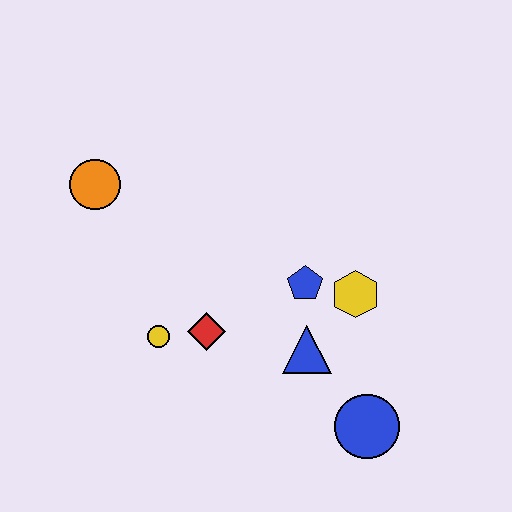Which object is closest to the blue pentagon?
The yellow hexagon is closest to the blue pentagon.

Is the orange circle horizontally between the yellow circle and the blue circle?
No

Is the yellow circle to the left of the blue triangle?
Yes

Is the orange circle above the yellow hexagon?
Yes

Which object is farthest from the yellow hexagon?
The orange circle is farthest from the yellow hexagon.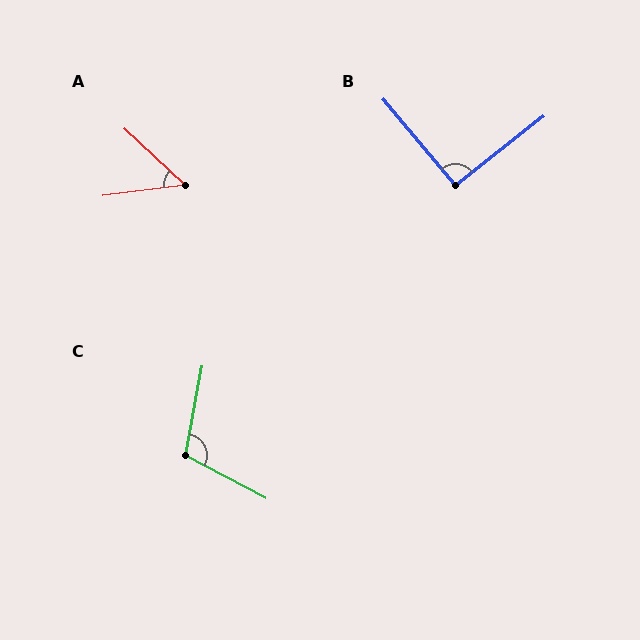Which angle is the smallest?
A, at approximately 51 degrees.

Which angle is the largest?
C, at approximately 107 degrees.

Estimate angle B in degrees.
Approximately 92 degrees.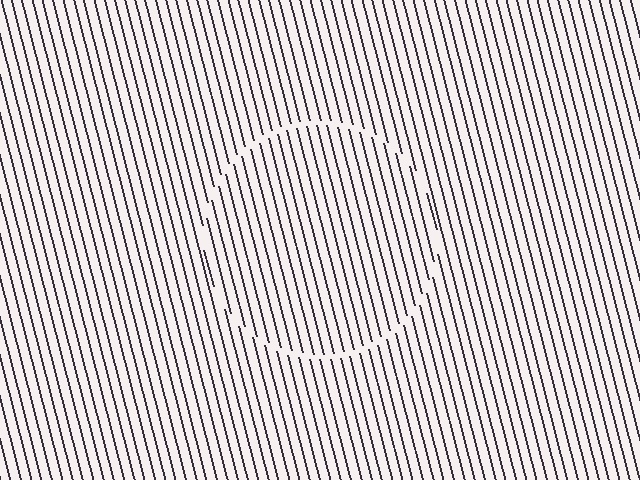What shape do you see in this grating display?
An illusory circle. The interior of the shape contains the same grating, shifted by half a period — the contour is defined by the phase discontinuity where line-ends from the inner and outer gratings abut.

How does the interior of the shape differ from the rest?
The interior of the shape contains the same grating, shifted by half a period — the contour is defined by the phase discontinuity where line-ends from the inner and outer gratings abut.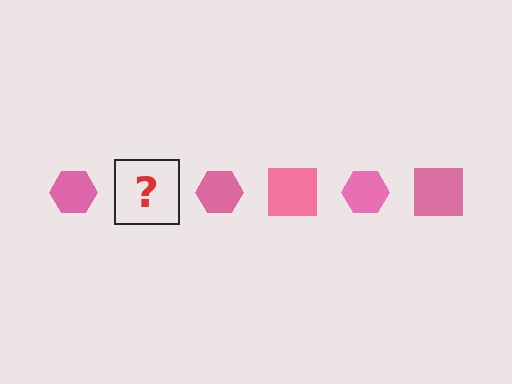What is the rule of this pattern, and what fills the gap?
The rule is that the pattern cycles through hexagon, square shapes in pink. The gap should be filled with a pink square.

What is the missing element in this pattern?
The missing element is a pink square.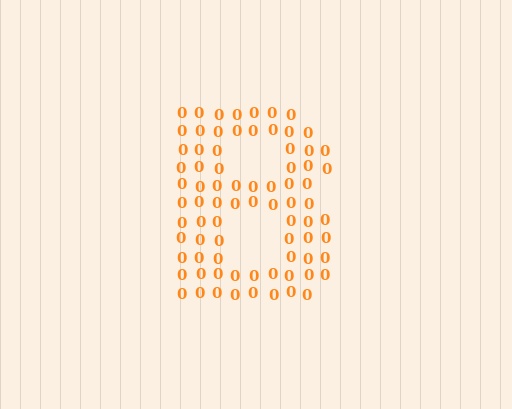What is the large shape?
The large shape is the letter B.